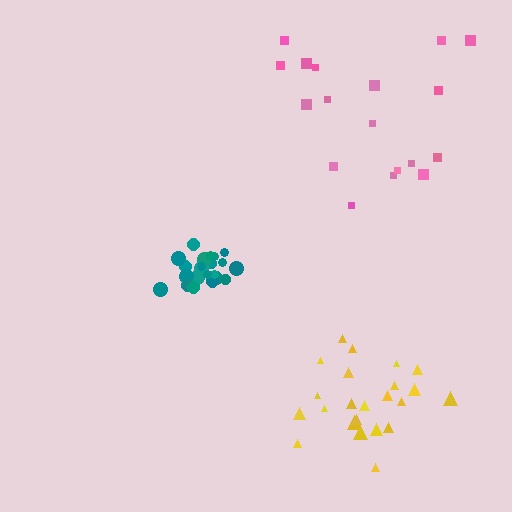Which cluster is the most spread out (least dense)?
Pink.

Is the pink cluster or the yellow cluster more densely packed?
Yellow.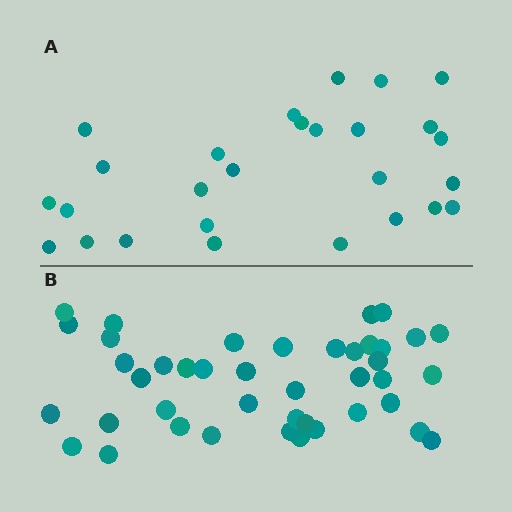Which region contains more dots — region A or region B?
Region B (the bottom region) has more dots.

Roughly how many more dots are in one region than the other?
Region B has approximately 15 more dots than region A.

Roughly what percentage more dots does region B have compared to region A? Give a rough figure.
About 55% more.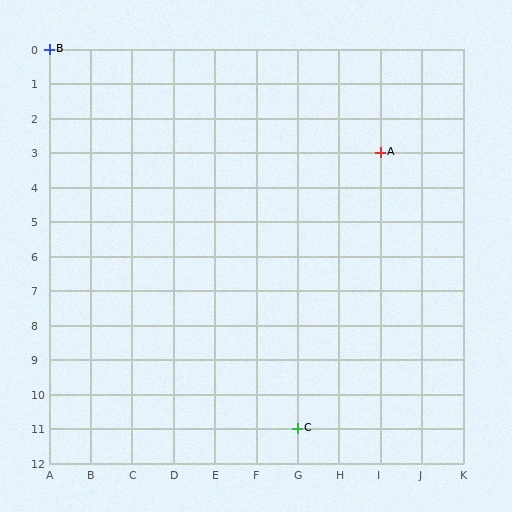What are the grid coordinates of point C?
Point C is at grid coordinates (G, 11).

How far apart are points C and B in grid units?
Points C and B are 6 columns and 11 rows apart (about 12.5 grid units diagonally).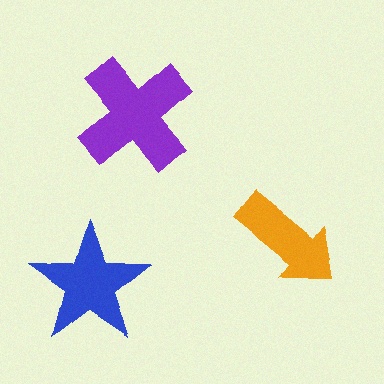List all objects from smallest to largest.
The orange arrow, the blue star, the purple cross.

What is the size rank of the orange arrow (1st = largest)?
3rd.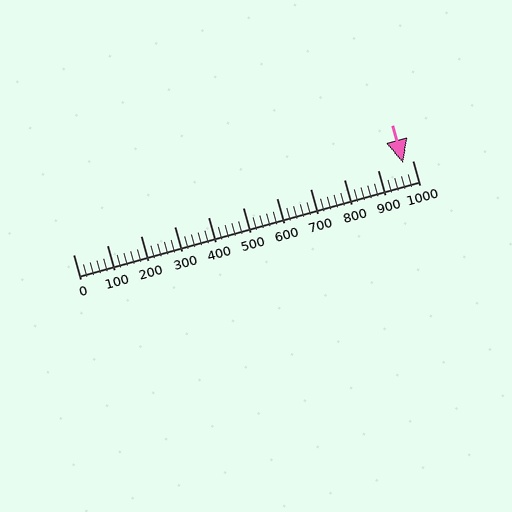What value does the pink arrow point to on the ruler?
The pink arrow points to approximately 973.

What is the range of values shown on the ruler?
The ruler shows values from 0 to 1000.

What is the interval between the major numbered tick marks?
The major tick marks are spaced 100 units apart.